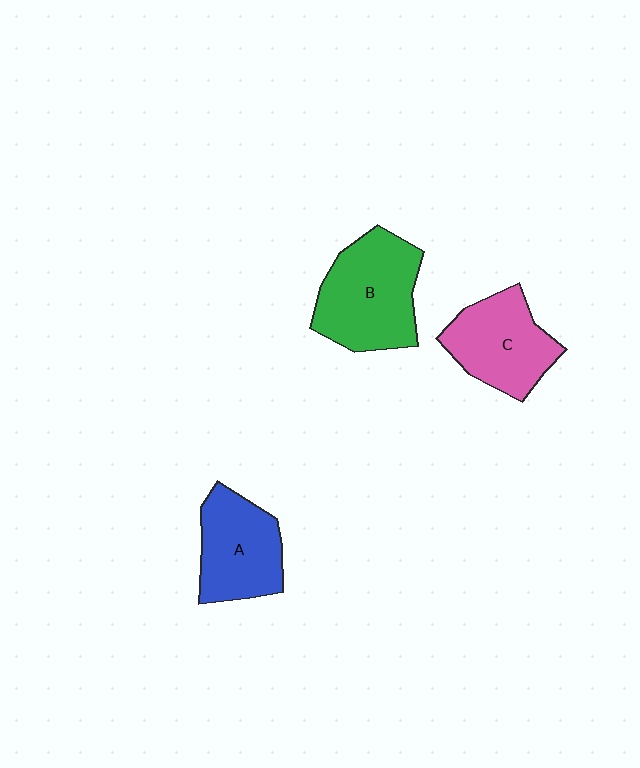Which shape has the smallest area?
Shape A (blue).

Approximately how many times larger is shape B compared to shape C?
Approximately 1.2 times.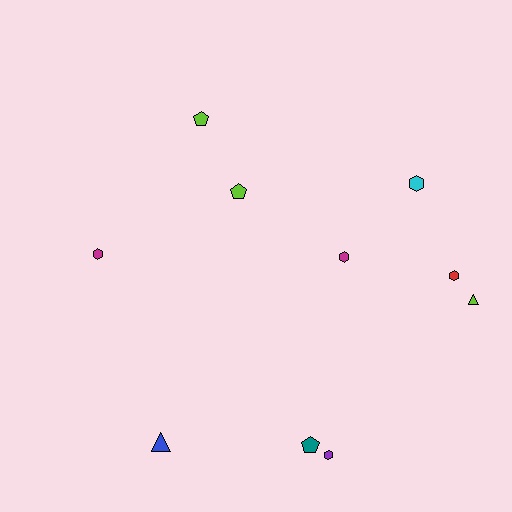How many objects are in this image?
There are 10 objects.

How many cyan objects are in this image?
There is 1 cyan object.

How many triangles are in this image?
There are 2 triangles.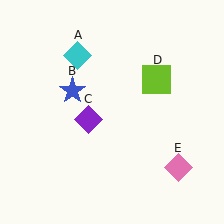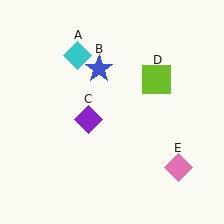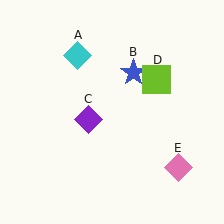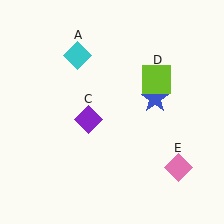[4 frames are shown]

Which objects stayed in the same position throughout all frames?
Cyan diamond (object A) and purple diamond (object C) and lime square (object D) and pink diamond (object E) remained stationary.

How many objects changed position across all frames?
1 object changed position: blue star (object B).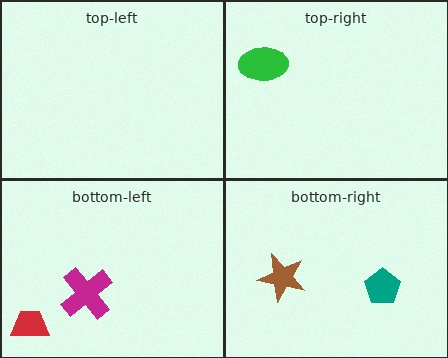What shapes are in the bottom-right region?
The teal pentagon, the brown star.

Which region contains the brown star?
The bottom-right region.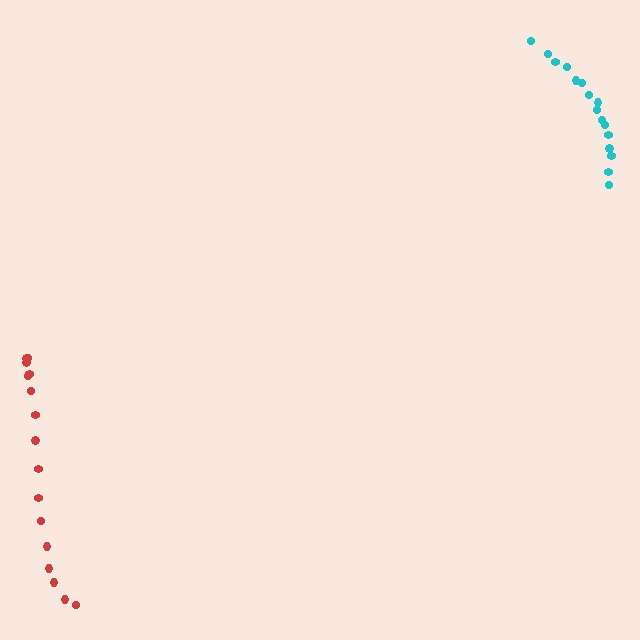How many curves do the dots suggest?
There are 2 distinct paths.